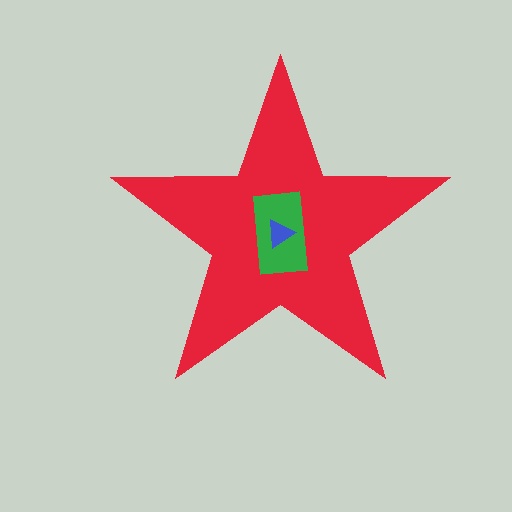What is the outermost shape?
The red star.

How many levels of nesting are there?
3.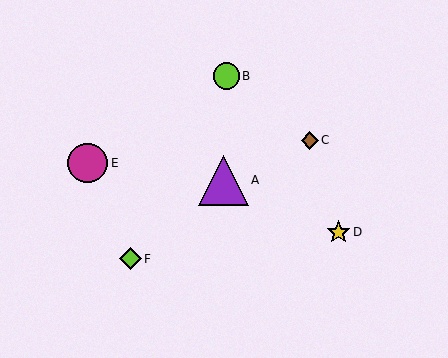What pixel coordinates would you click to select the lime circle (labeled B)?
Click at (226, 76) to select the lime circle B.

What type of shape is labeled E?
Shape E is a magenta circle.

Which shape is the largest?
The purple triangle (labeled A) is the largest.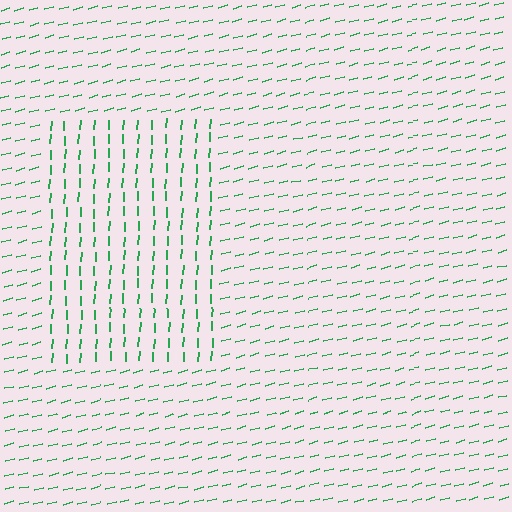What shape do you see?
I see a rectangle.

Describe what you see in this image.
The image is filled with small green line segments. A rectangle region in the image has lines oriented differently from the surrounding lines, creating a visible texture boundary.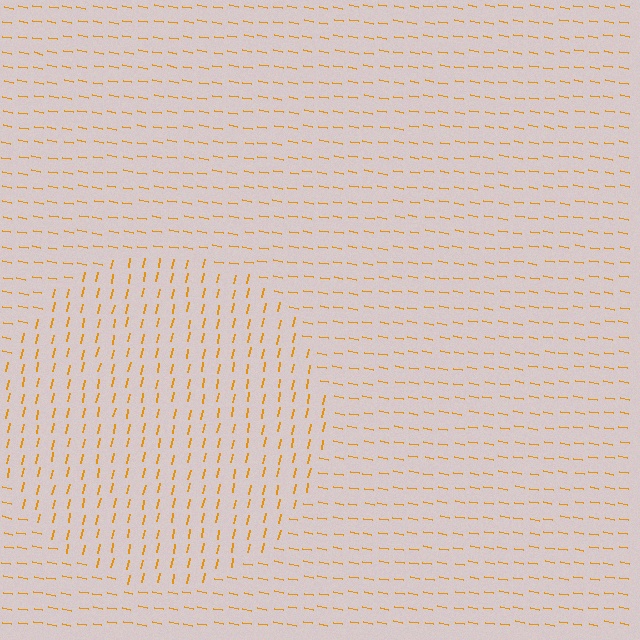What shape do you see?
I see a circle.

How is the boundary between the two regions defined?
The boundary is defined purely by a change in line orientation (approximately 88 degrees difference). All lines are the same color and thickness.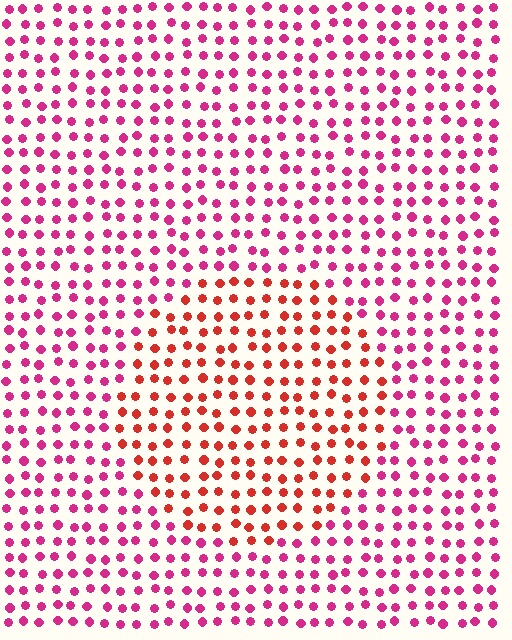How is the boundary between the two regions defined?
The boundary is defined purely by a slight shift in hue (about 36 degrees). Spacing, size, and orientation are identical on both sides.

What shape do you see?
I see a circle.